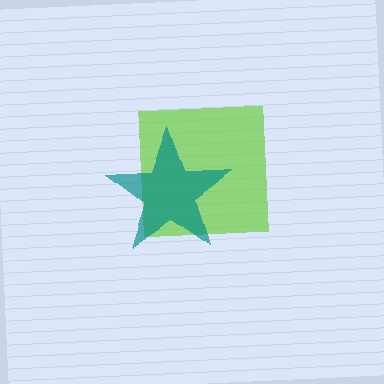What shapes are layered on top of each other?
The layered shapes are: a lime square, a teal star.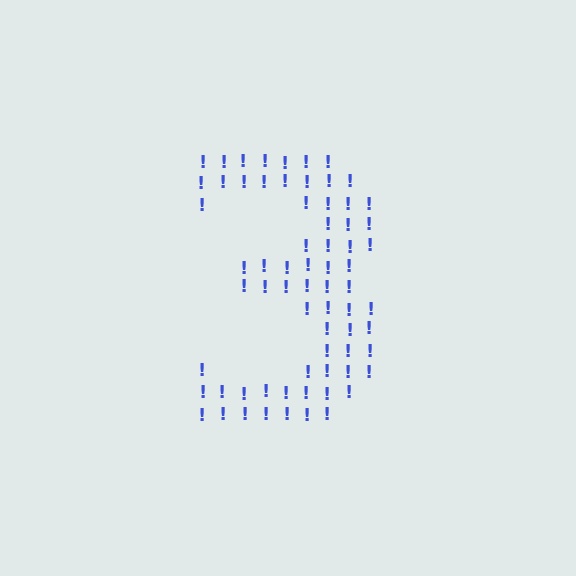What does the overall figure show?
The overall figure shows the digit 3.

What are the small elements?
The small elements are exclamation marks.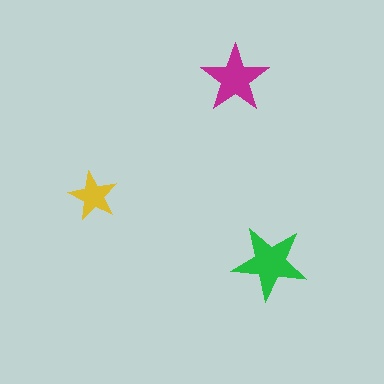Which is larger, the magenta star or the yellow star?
The magenta one.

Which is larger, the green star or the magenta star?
The green one.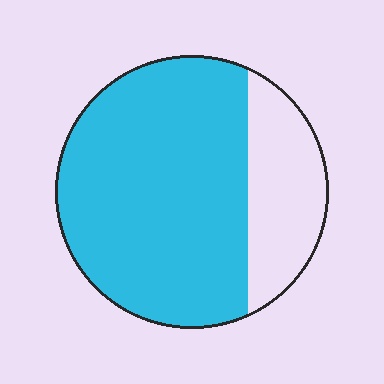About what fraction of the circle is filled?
About three quarters (3/4).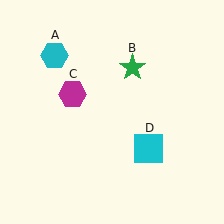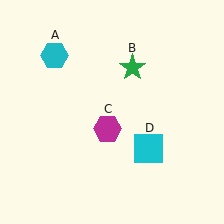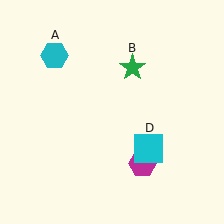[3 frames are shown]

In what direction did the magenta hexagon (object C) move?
The magenta hexagon (object C) moved down and to the right.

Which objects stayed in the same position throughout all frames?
Cyan hexagon (object A) and green star (object B) and cyan square (object D) remained stationary.